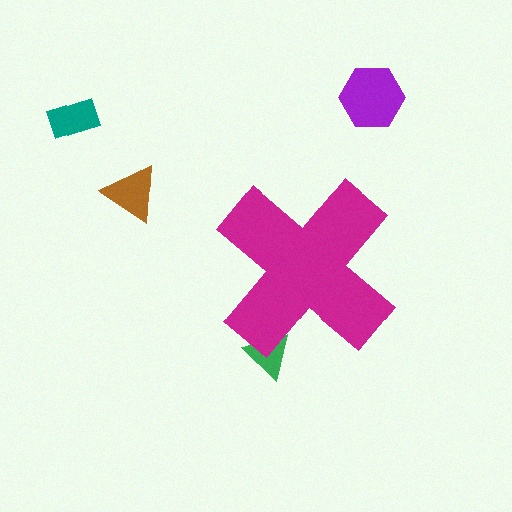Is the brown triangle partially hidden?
No, the brown triangle is fully visible.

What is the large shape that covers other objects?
A magenta cross.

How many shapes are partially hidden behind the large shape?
1 shape is partially hidden.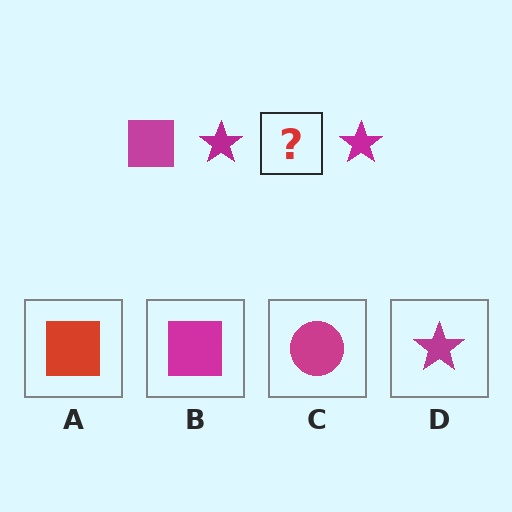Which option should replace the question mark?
Option B.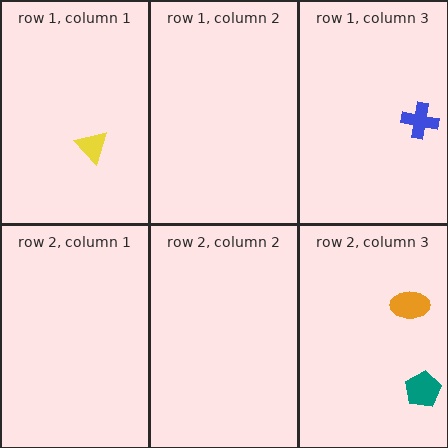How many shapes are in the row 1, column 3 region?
1.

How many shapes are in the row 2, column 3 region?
2.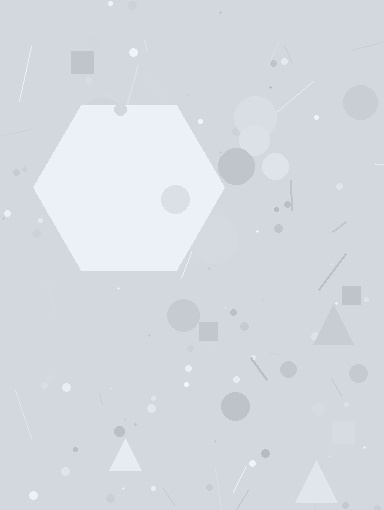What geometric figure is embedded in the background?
A hexagon is embedded in the background.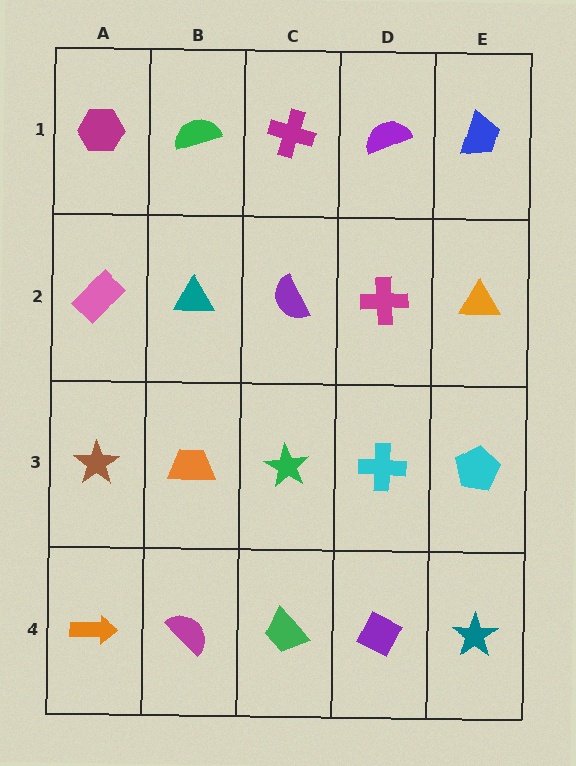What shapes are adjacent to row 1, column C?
A purple semicircle (row 2, column C), a green semicircle (row 1, column B), a purple semicircle (row 1, column D).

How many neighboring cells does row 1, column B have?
3.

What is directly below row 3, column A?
An orange arrow.